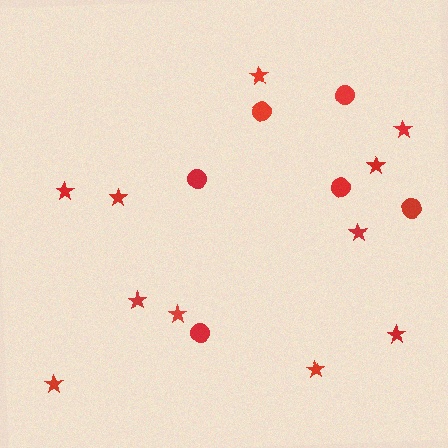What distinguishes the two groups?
There are 2 groups: one group of stars (11) and one group of circles (6).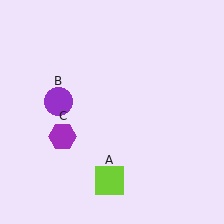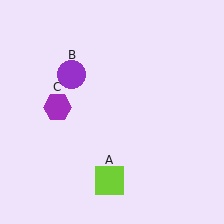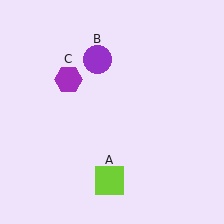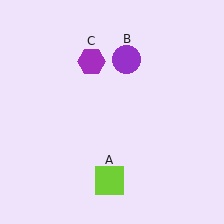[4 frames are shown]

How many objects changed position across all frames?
2 objects changed position: purple circle (object B), purple hexagon (object C).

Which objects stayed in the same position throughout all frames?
Lime square (object A) remained stationary.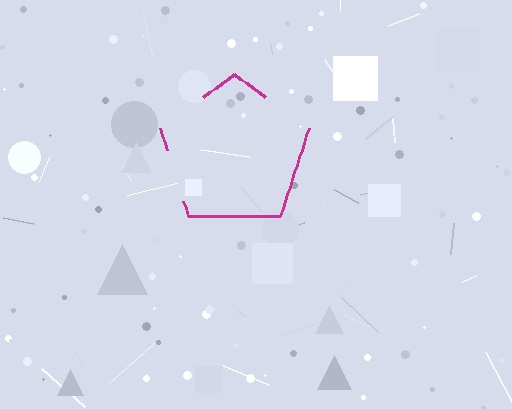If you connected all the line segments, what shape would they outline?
They would outline a pentagon.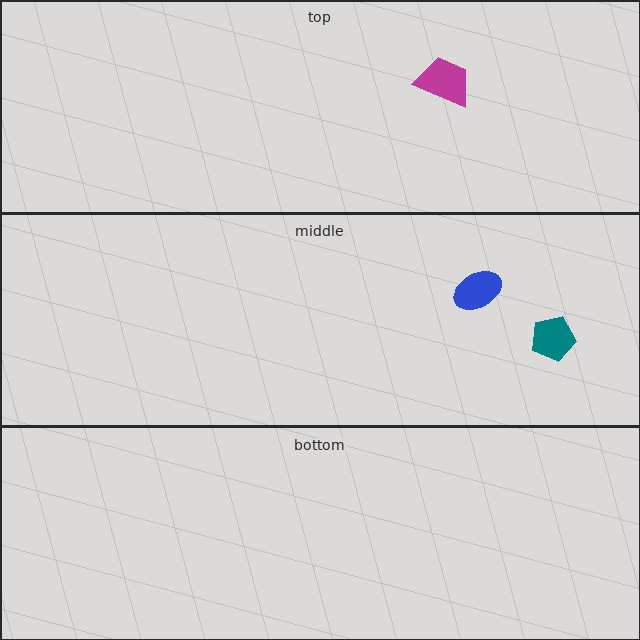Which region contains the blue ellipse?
The middle region.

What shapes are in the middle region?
The blue ellipse, the teal pentagon.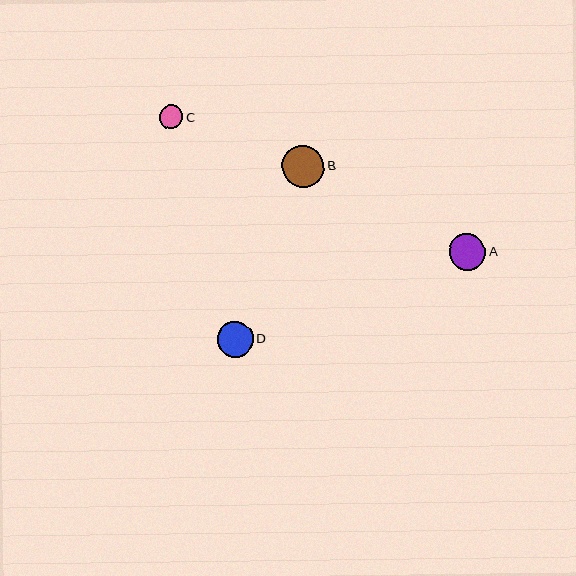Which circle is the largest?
Circle B is the largest with a size of approximately 42 pixels.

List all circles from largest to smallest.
From largest to smallest: B, A, D, C.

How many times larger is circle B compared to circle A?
Circle B is approximately 1.2 times the size of circle A.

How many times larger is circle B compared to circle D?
Circle B is approximately 1.2 times the size of circle D.